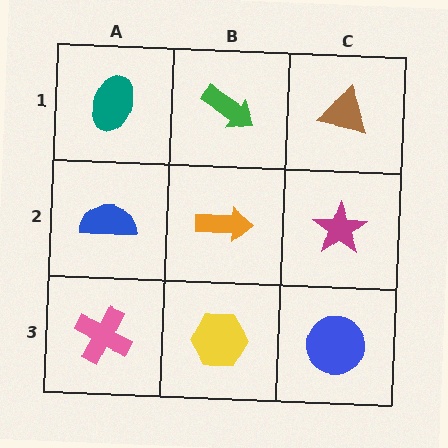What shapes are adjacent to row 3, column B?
An orange arrow (row 2, column B), a pink cross (row 3, column A), a blue circle (row 3, column C).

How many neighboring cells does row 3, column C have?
2.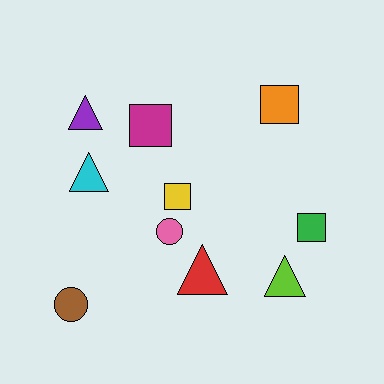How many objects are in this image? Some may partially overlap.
There are 10 objects.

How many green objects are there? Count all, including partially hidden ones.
There is 1 green object.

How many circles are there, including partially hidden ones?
There are 2 circles.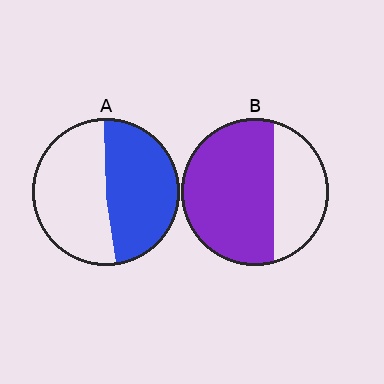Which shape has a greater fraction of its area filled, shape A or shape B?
Shape B.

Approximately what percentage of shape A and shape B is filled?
A is approximately 50% and B is approximately 65%.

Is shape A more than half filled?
Roughly half.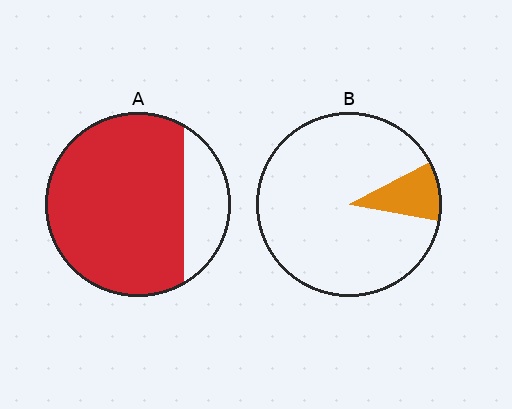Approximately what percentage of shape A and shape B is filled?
A is approximately 80% and B is approximately 10%.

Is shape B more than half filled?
No.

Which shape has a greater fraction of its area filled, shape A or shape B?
Shape A.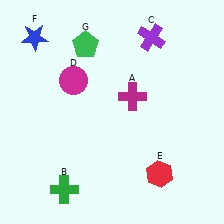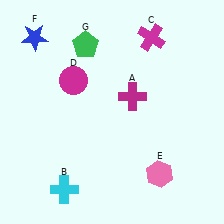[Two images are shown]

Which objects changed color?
B changed from green to cyan. C changed from purple to magenta. E changed from red to pink.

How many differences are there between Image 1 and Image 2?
There are 3 differences between the two images.